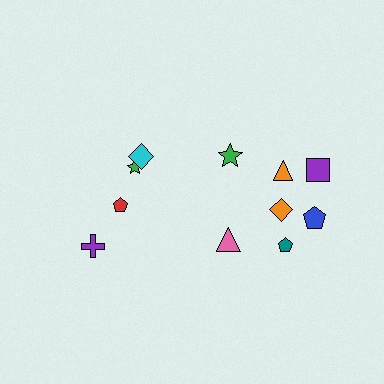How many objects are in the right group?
There are 7 objects.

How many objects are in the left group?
There are 4 objects.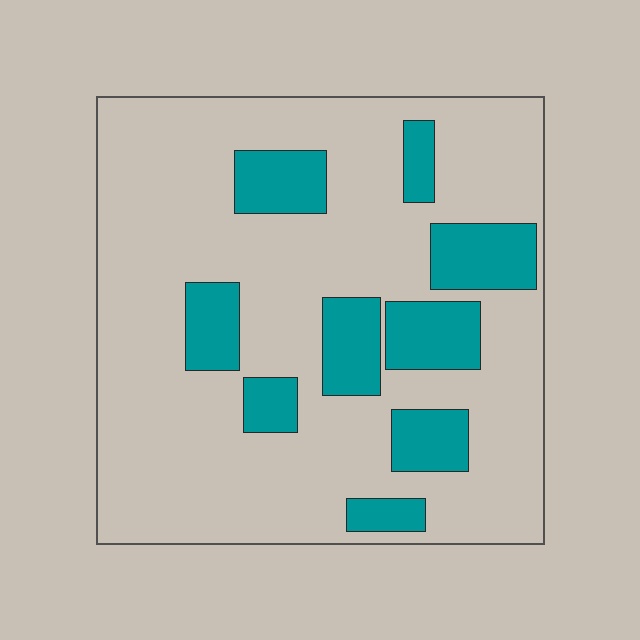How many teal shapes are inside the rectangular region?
9.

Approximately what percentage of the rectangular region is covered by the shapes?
Approximately 20%.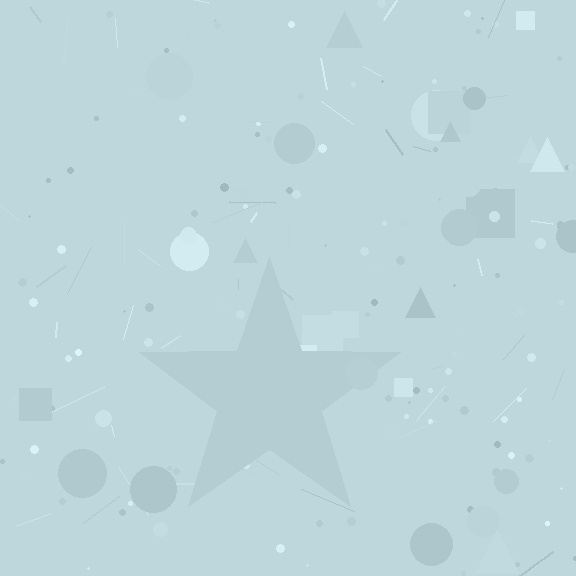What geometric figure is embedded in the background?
A star is embedded in the background.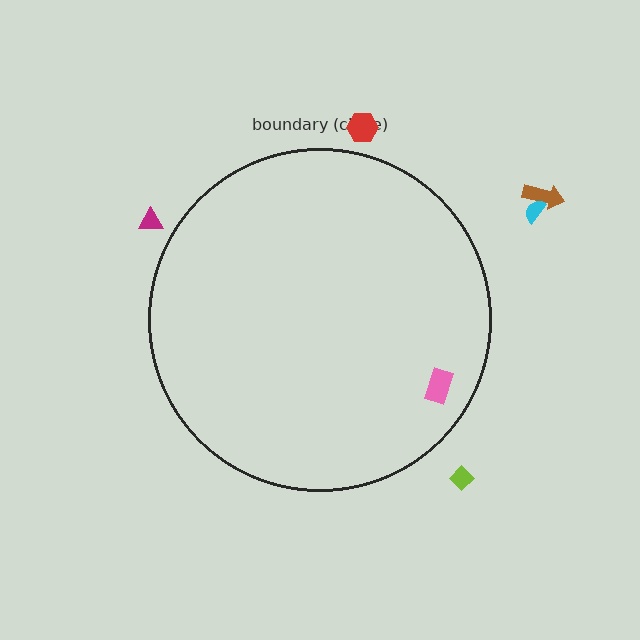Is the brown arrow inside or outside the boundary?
Outside.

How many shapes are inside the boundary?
1 inside, 5 outside.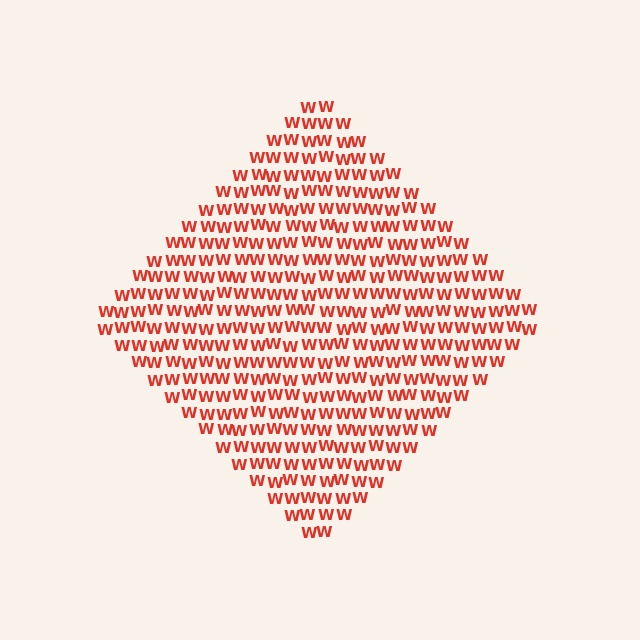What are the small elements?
The small elements are letter W's.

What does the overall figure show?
The overall figure shows a diamond.